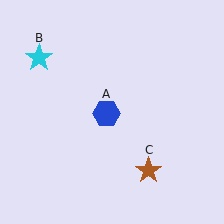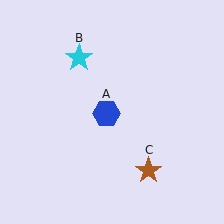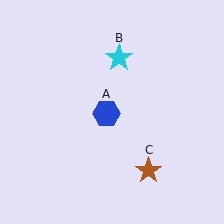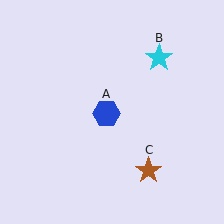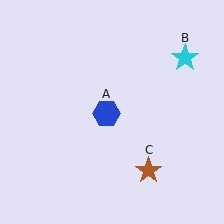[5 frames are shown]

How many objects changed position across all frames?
1 object changed position: cyan star (object B).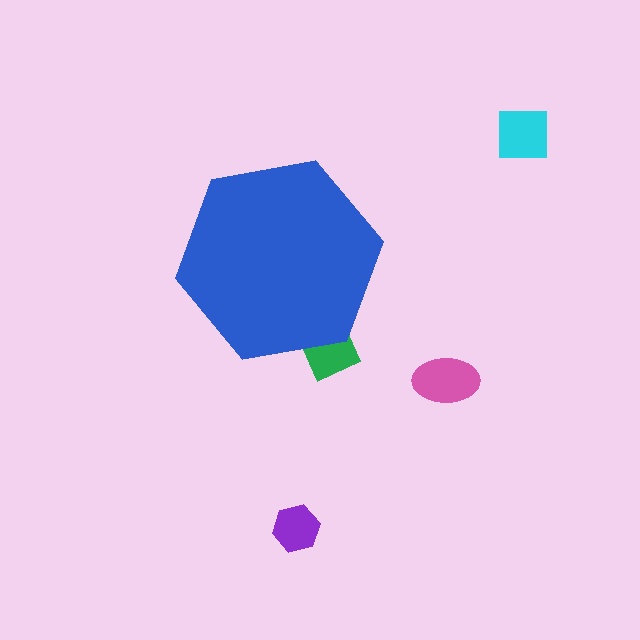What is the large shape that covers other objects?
A blue hexagon.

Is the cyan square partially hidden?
No, the cyan square is fully visible.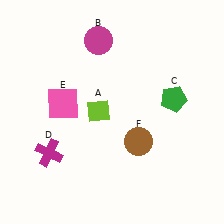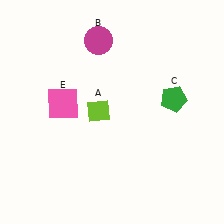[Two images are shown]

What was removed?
The brown circle (F), the magenta cross (D) were removed in Image 2.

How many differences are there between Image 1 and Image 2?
There are 2 differences between the two images.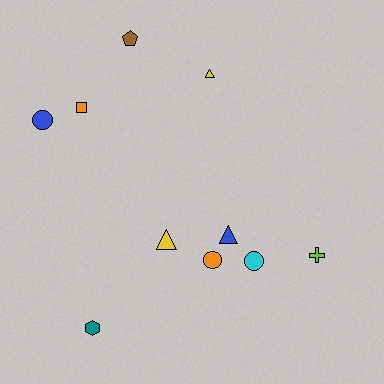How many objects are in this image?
There are 10 objects.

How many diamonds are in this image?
There are no diamonds.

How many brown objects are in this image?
There is 1 brown object.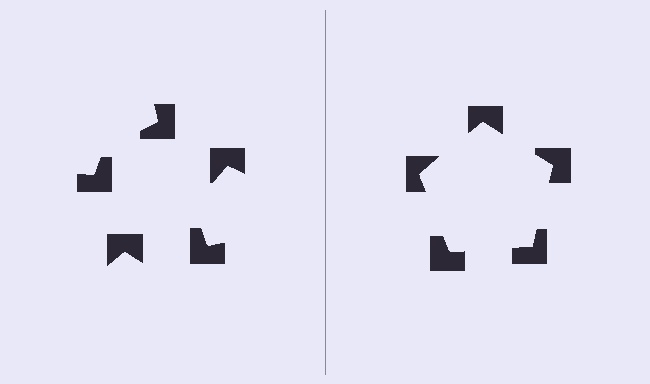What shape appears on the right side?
An illusory pentagon.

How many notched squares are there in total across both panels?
10 — 5 on each side.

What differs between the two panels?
The notched squares are positioned identically on both sides; only the wedge orientations differ. On the right they align to a pentagon; on the left they are misaligned.